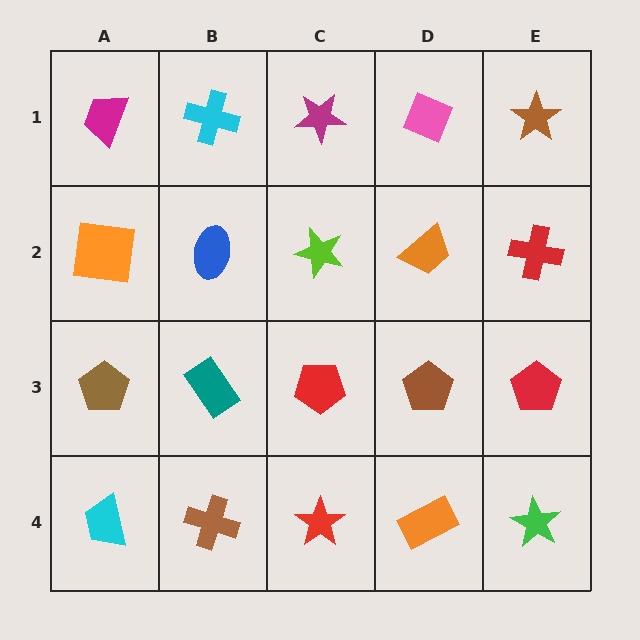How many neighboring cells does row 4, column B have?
3.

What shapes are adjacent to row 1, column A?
An orange square (row 2, column A), a cyan cross (row 1, column B).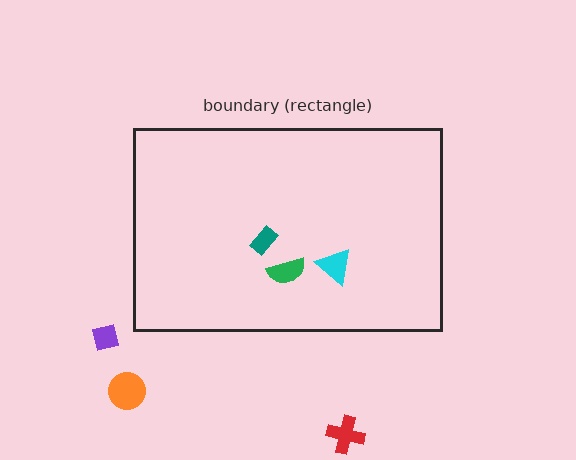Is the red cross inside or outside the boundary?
Outside.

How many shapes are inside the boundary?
3 inside, 3 outside.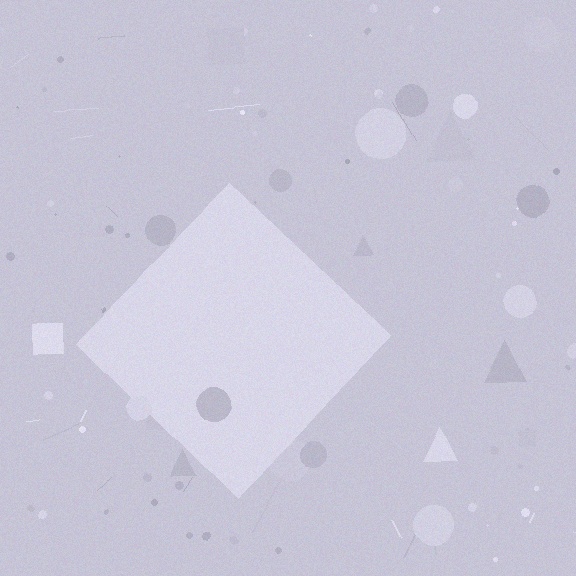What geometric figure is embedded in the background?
A diamond is embedded in the background.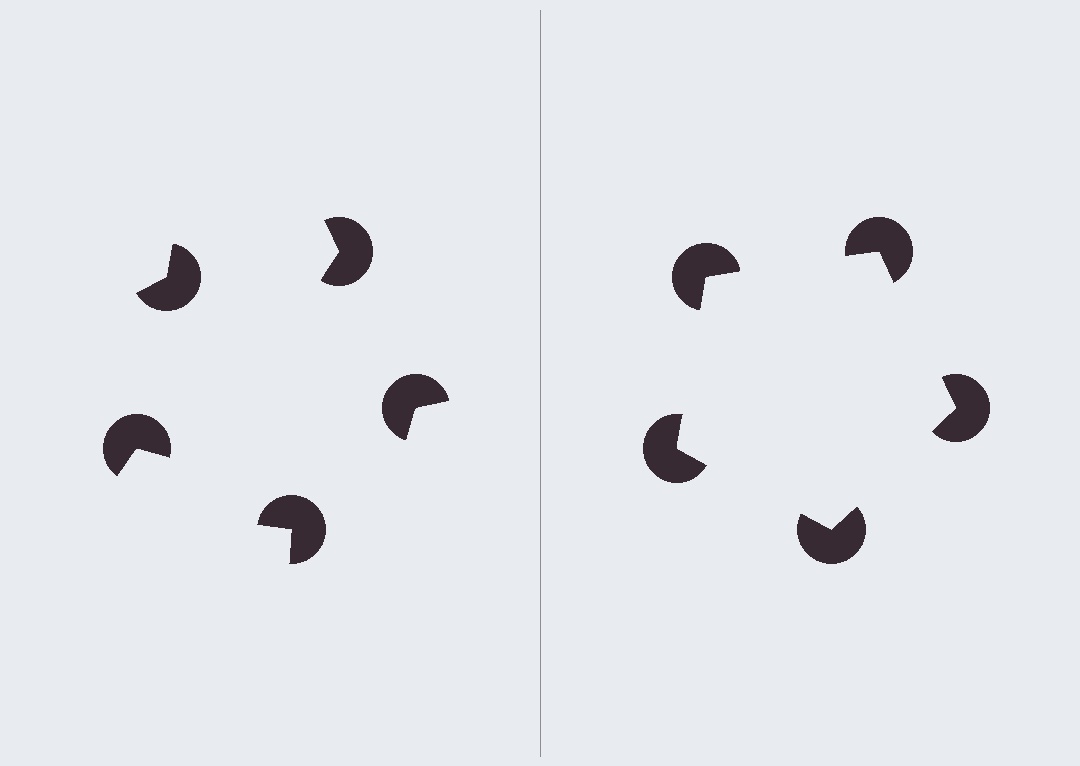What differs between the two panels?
The pac-man discs are positioned identically on both sides; only the wedge orientations differ. On the right they align to a pentagon; on the left they are misaligned.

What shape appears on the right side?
An illusory pentagon.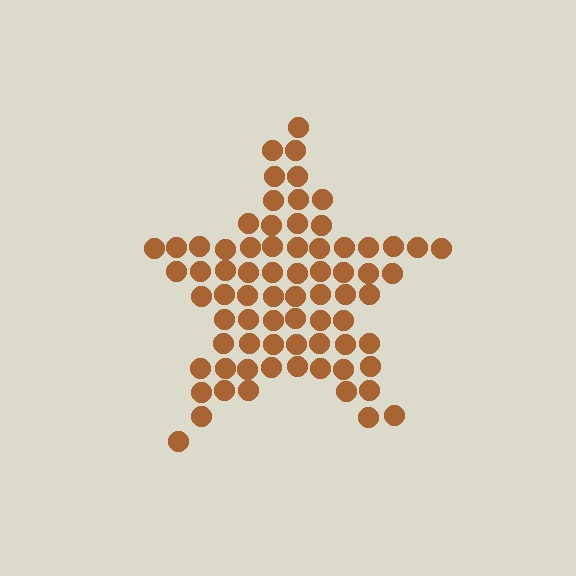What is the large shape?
The large shape is a star.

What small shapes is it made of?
It is made of small circles.